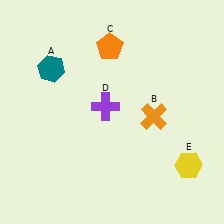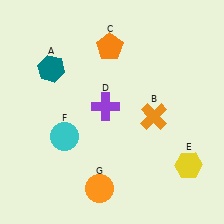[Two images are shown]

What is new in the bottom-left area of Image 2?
An orange circle (G) was added in the bottom-left area of Image 2.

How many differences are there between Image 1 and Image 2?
There are 2 differences between the two images.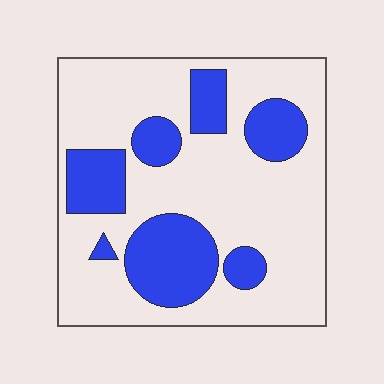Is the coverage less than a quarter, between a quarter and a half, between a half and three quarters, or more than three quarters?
Between a quarter and a half.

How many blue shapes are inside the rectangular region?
7.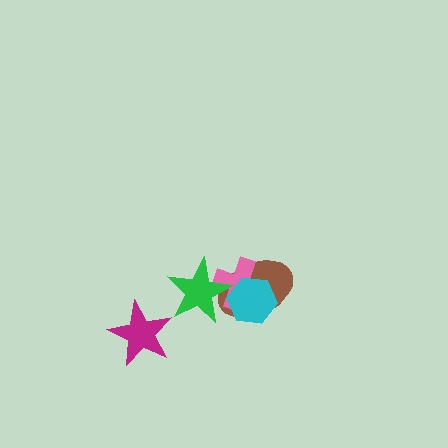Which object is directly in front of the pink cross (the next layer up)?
The cyan hexagon is directly in front of the pink cross.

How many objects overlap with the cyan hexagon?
3 objects overlap with the cyan hexagon.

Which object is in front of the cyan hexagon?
The green star is in front of the cyan hexagon.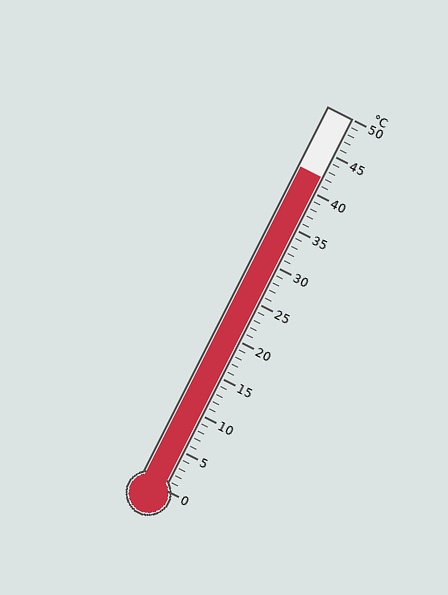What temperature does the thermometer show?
The thermometer shows approximately 42°C.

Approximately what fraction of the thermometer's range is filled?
The thermometer is filled to approximately 85% of its range.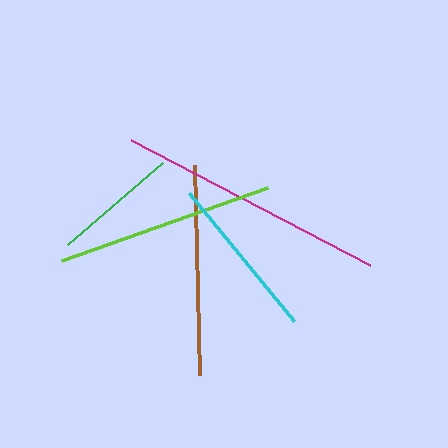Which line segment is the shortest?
The green line is the shortest at approximately 127 pixels.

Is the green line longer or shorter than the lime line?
The lime line is longer than the green line.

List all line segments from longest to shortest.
From longest to shortest: magenta, lime, brown, cyan, green.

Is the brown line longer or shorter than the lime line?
The lime line is longer than the brown line.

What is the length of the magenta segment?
The magenta segment is approximately 269 pixels long.